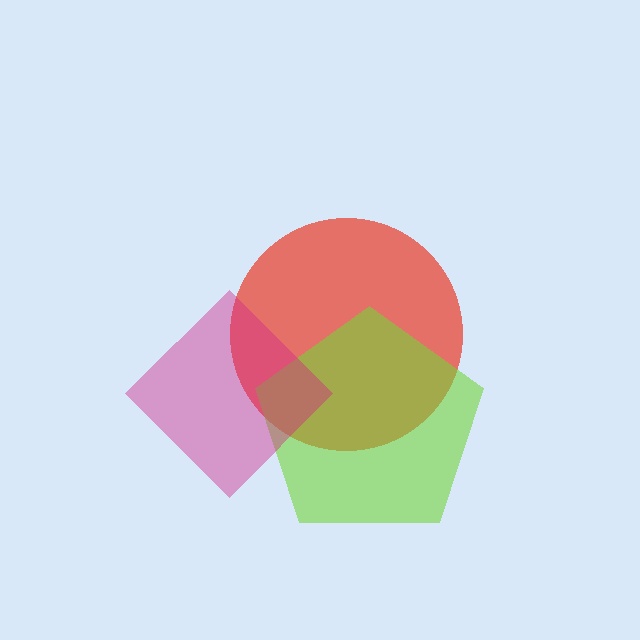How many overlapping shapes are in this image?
There are 3 overlapping shapes in the image.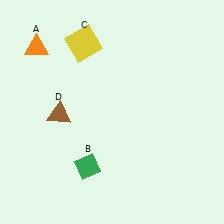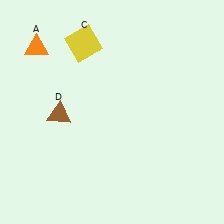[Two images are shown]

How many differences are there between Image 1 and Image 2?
There is 1 difference between the two images.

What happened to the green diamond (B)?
The green diamond (B) was removed in Image 2. It was in the bottom-left area of Image 1.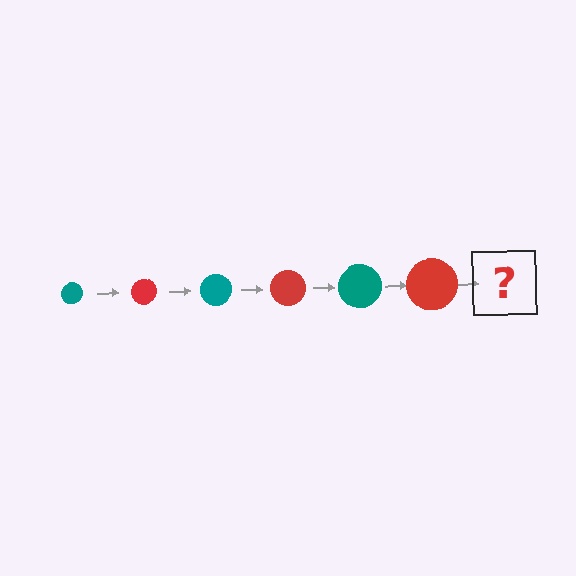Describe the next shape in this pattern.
It should be a teal circle, larger than the previous one.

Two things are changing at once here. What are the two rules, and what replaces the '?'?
The two rules are that the circle grows larger each step and the color cycles through teal and red. The '?' should be a teal circle, larger than the previous one.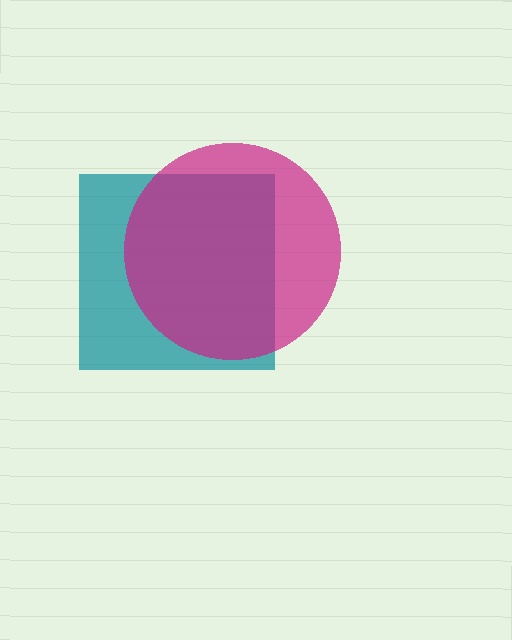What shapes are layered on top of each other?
The layered shapes are: a teal square, a magenta circle.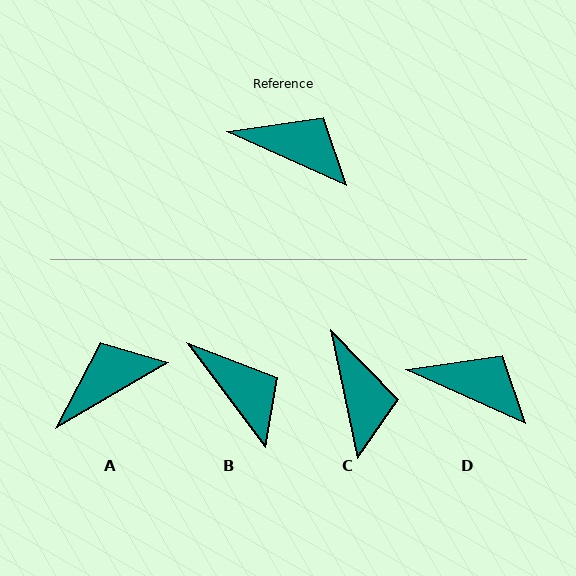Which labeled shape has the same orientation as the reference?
D.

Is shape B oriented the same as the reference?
No, it is off by about 29 degrees.